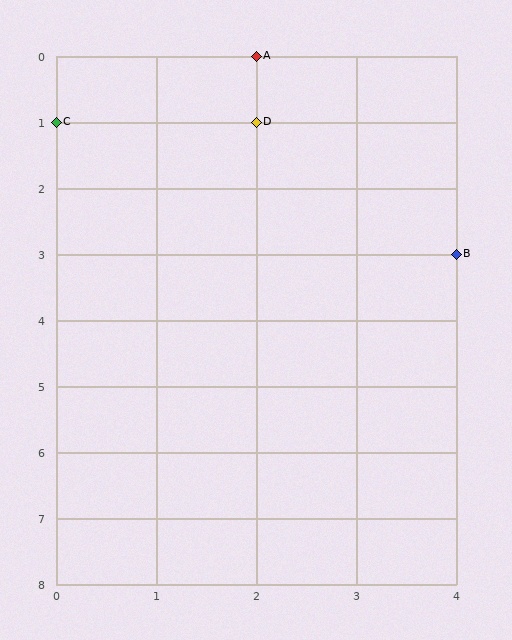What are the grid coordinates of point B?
Point B is at grid coordinates (4, 3).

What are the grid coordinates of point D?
Point D is at grid coordinates (2, 1).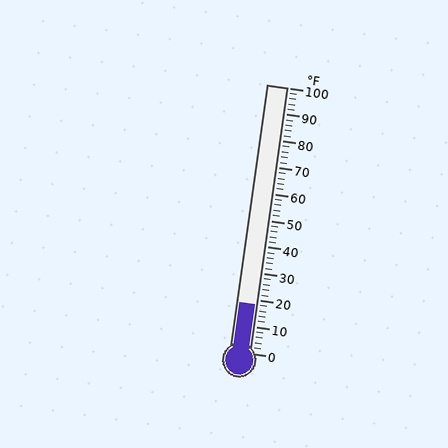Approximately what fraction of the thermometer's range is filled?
The thermometer is filled to approximately 20% of its range.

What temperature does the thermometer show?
The thermometer shows approximately 18°F.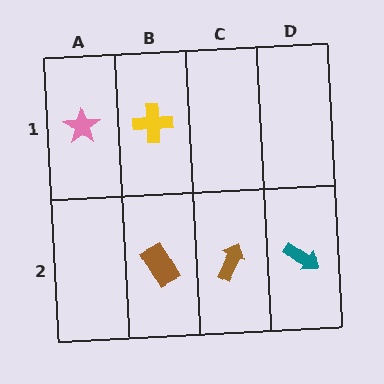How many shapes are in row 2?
3 shapes.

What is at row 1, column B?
A yellow cross.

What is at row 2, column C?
A brown arrow.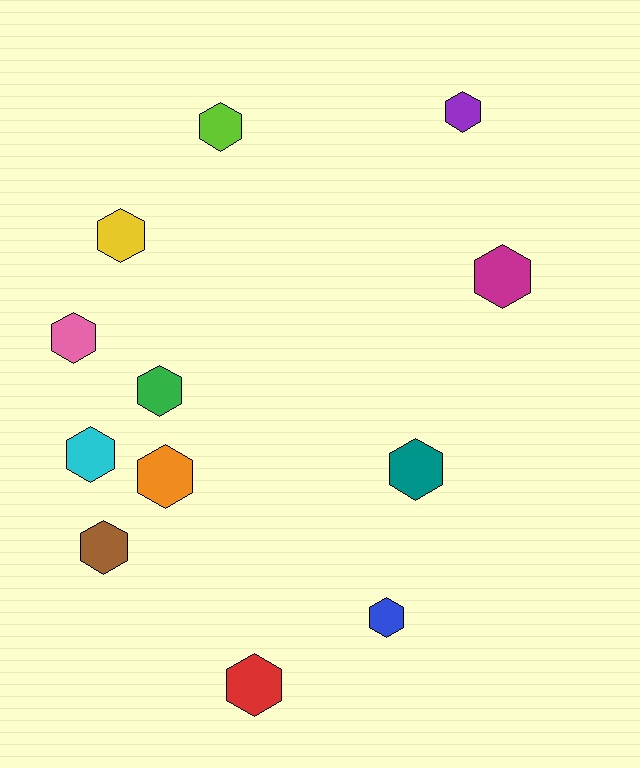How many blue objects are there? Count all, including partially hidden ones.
There is 1 blue object.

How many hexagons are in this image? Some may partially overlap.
There are 12 hexagons.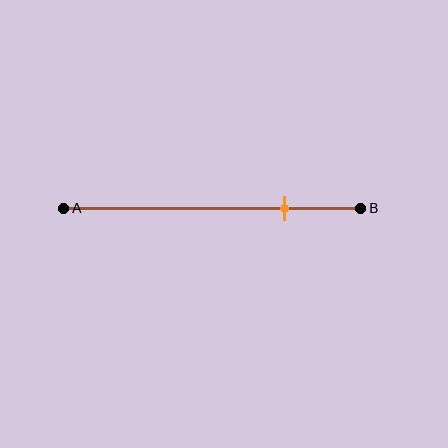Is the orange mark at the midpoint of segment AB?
No, the mark is at about 75% from A, not at the 50% midpoint.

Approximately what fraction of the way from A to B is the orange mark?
The orange mark is approximately 75% of the way from A to B.